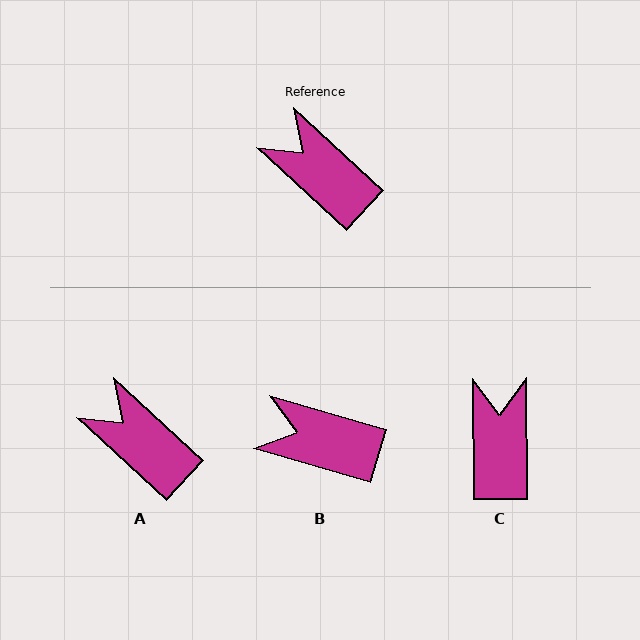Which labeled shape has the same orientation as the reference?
A.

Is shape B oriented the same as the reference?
No, it is off by about 27 degrees.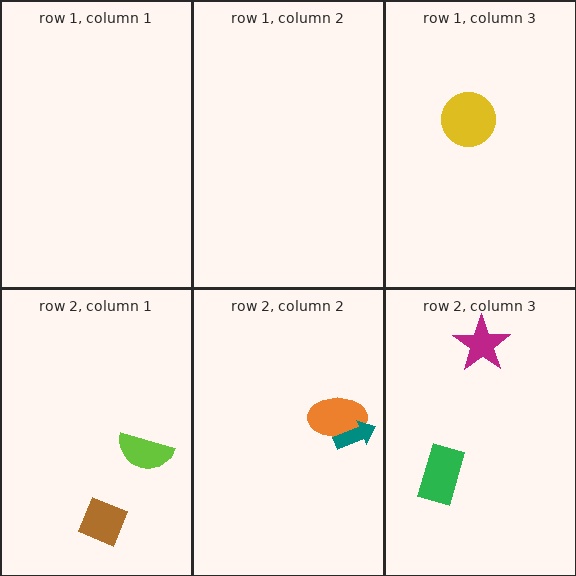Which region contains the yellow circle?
The row 1, column 3 region.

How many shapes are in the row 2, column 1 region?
2.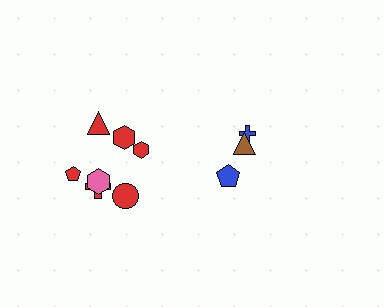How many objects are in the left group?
There are 7 objects.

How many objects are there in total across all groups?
There are 10 objects.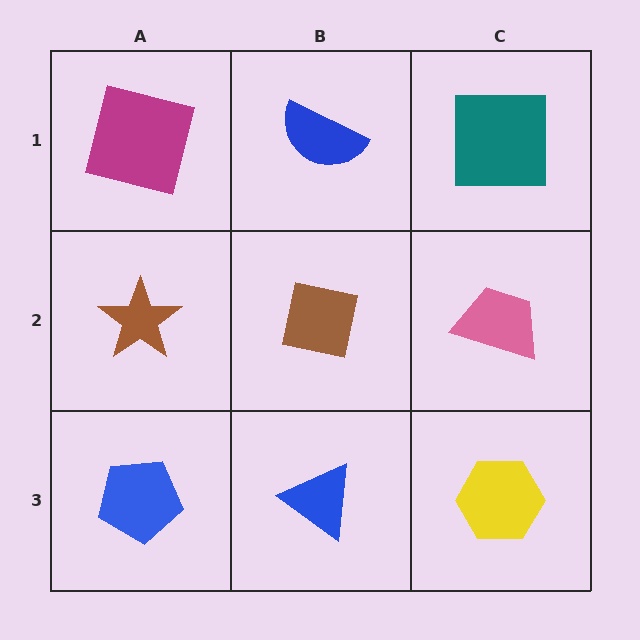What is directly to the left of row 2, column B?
A brown star.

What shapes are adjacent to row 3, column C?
A pink trapezoid (row 2, column C), a blue triangle (row 3, column B).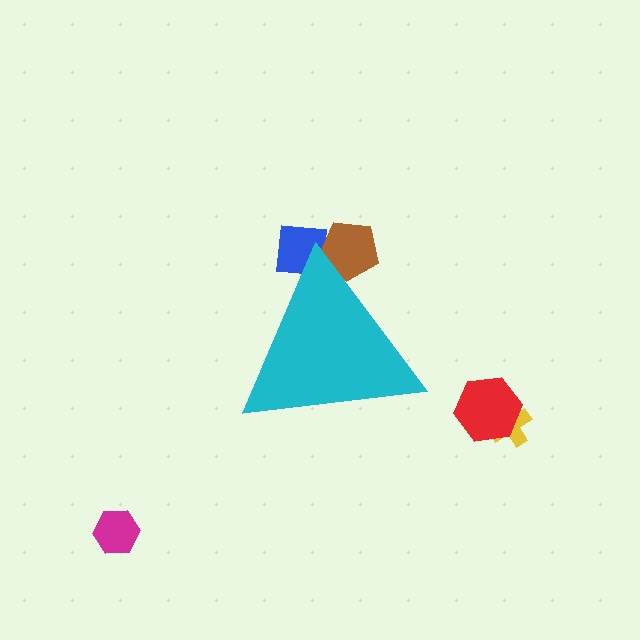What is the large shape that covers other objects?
A cyan triangle.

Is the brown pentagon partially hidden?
Yes, the brown pentagon is partially hidden behind the cyan triangle.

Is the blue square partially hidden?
Yes, the blue square is partially hidden behind the cyan triangle.